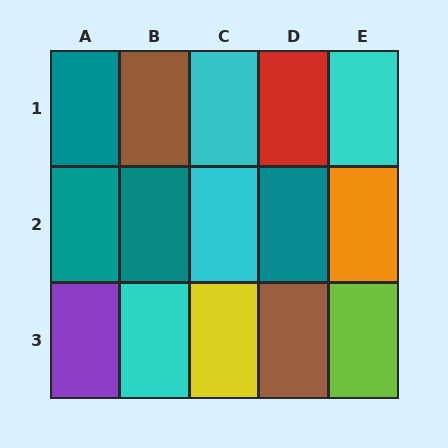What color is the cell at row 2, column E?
Orange.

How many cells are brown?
2 cells are brown.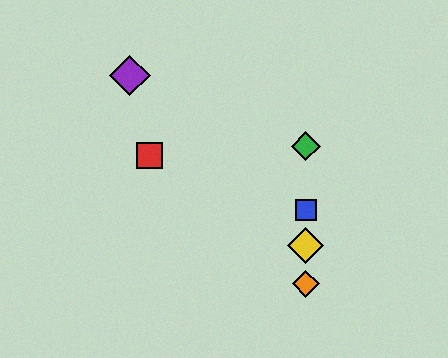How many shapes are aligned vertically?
4 shapes (the blue square, the green diamond, the yellow diamond, the orange diamond) are aligned vertically.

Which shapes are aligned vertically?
The blue square, the green diamond, the yellow diamond, the orange diamond are aligned vertically.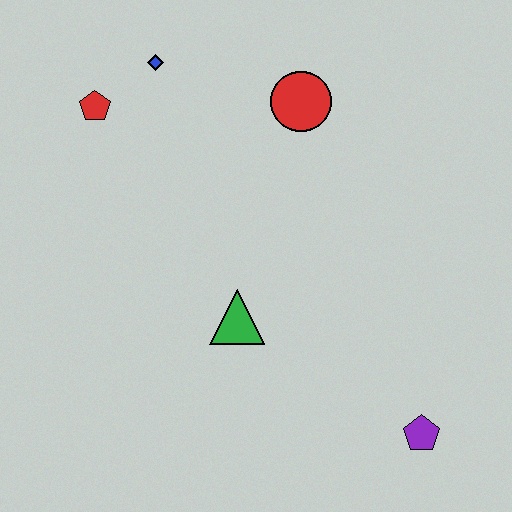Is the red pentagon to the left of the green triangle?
Yes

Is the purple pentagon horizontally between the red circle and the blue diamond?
No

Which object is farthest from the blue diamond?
The purple pentagon is farthest from the blue diamond.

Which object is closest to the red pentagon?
The blue diamond is closest to the red pentagon.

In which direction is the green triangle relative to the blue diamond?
The green triangle is below the blue diamond.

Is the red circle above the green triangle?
Yes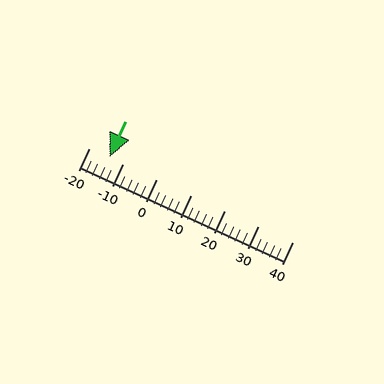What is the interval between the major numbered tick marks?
The major tick marks are spaced 10 units apart.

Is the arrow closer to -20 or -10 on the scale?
The arrow is closer to -10.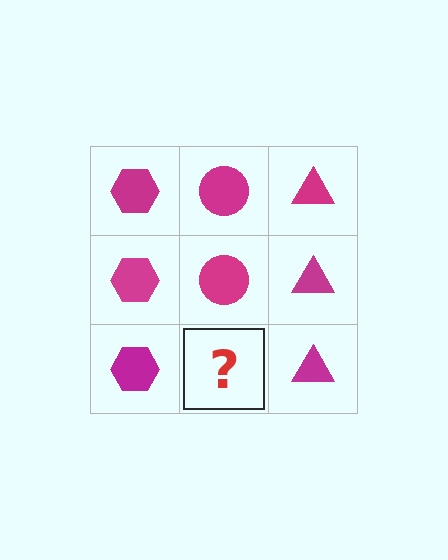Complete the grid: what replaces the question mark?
The question mark should be replaced with a magenta circle.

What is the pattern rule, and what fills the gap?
The rule is that each column has a consistent shape. The gap should be filled with a magenta circle.